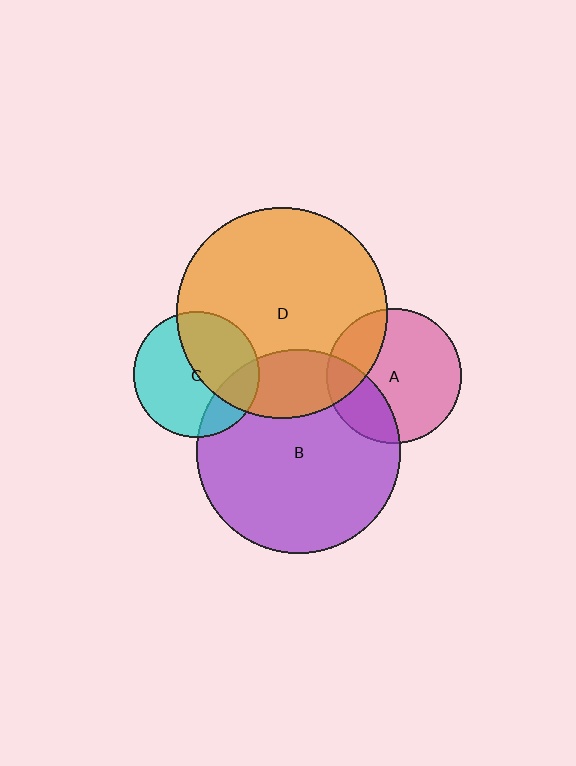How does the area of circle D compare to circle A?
Approximately 2.5 times.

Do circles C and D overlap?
Yes.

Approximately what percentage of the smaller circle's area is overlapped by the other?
Approximately 45%.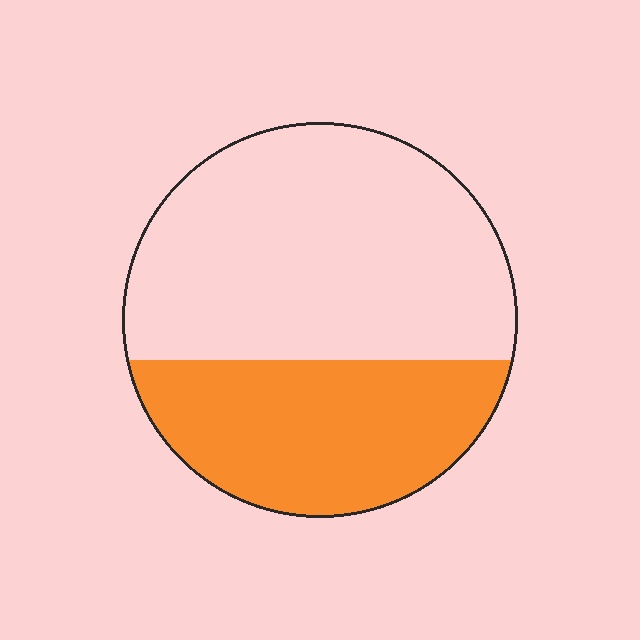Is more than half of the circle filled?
No.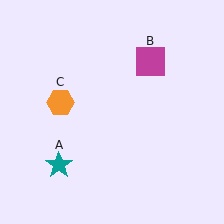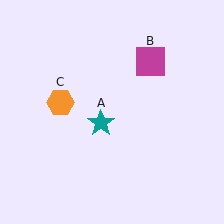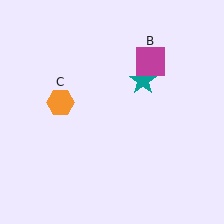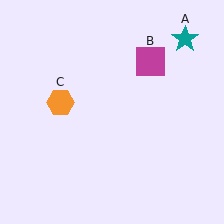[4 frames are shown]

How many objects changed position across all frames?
1 object changed position: teal star (object A).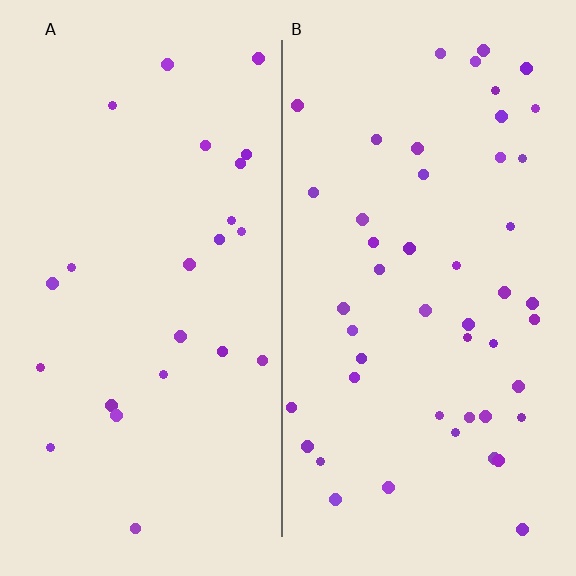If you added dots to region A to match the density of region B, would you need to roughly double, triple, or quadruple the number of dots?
Approximately double.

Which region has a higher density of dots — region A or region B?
B (the right).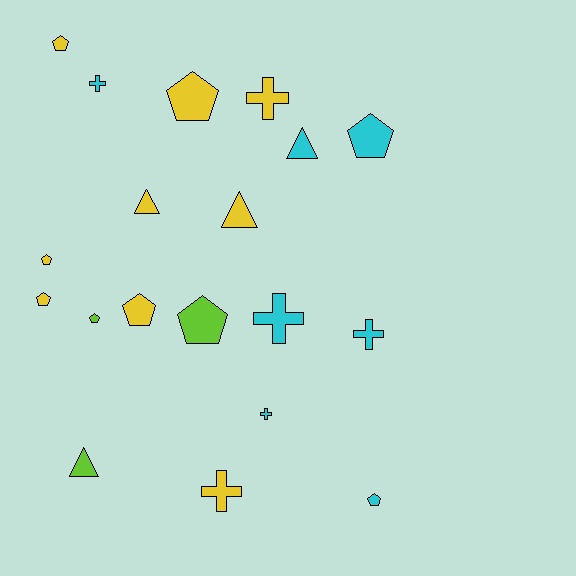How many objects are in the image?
There are 19 objects.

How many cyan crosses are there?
There are 4 cyan crosses.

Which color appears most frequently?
Yellow, with 9 objects.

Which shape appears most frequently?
Pentagon, with 9 objects.